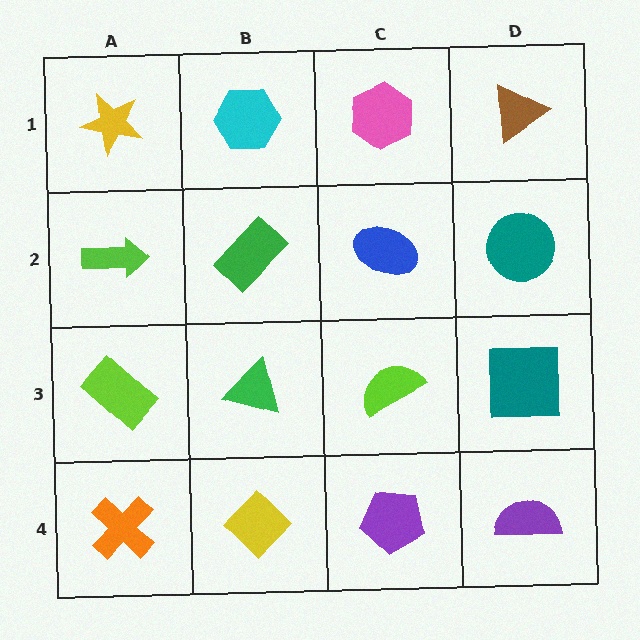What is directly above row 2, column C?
A pink hexagon.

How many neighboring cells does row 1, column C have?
3.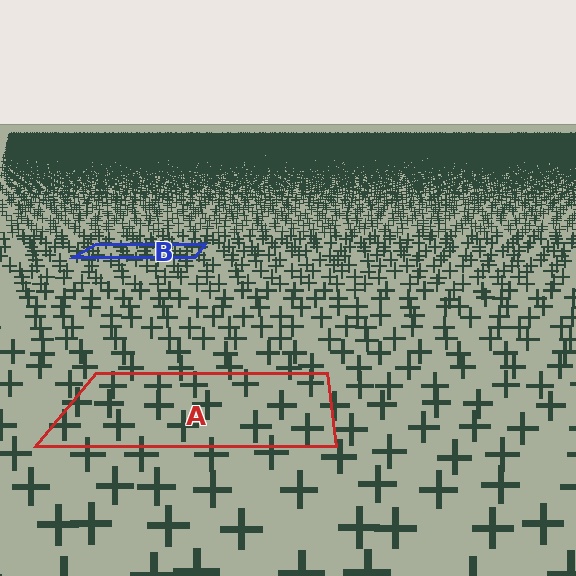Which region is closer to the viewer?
Region A is closer. The texture elements there are larger and more spread out.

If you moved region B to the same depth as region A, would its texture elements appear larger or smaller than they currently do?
They would appear larger. At a closer depth, the same texture elements are projected at a bigger on-screen size.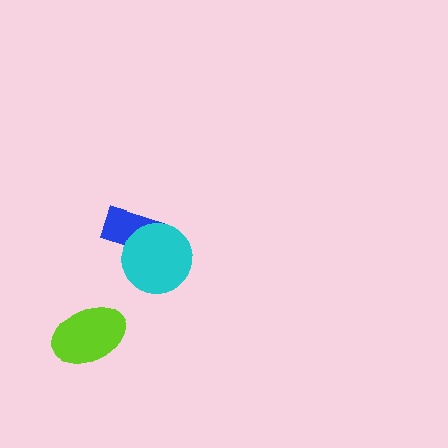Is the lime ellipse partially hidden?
No, no other shape covers it.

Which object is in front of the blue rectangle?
The cyan circle is in front of the blue rectangle.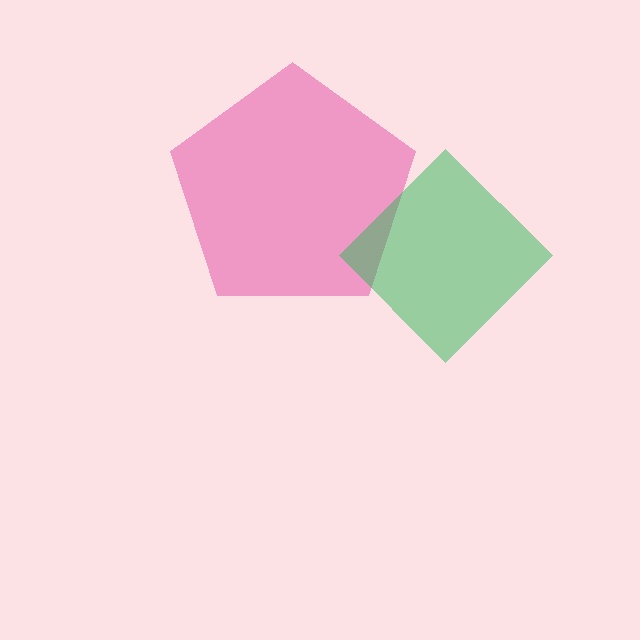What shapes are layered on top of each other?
The layered shapes are: a pink pentagon, a green diamond.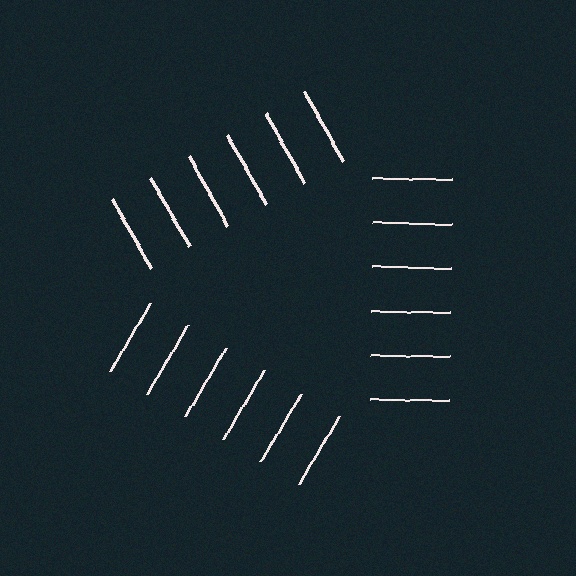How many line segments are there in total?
18 — 6 along each of the 3 edges.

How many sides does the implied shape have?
3 sides — the line-ends trace a triangle.